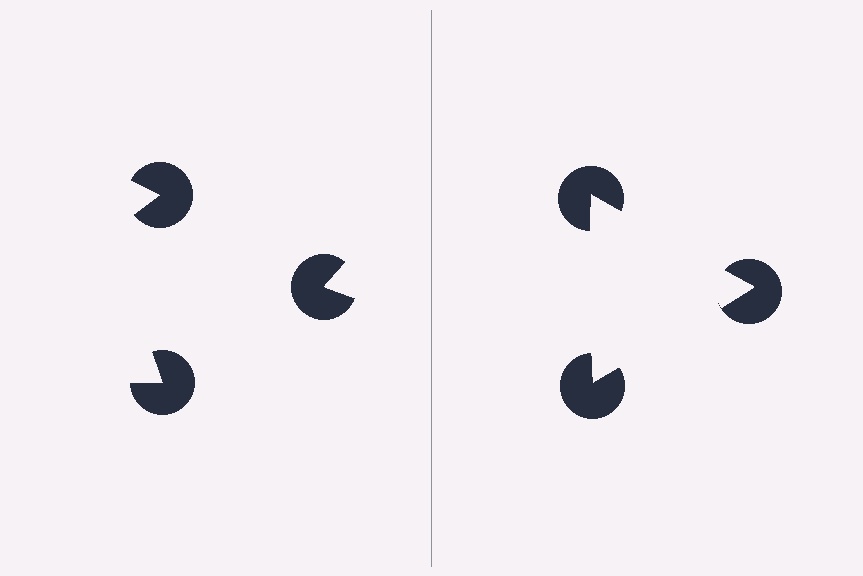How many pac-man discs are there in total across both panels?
6 — 3 on each side.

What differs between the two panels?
The pac-man discs are positioned identically on both sides; only the wedge orientations differ. On the right they align to a triangle; on the left they are misaligned.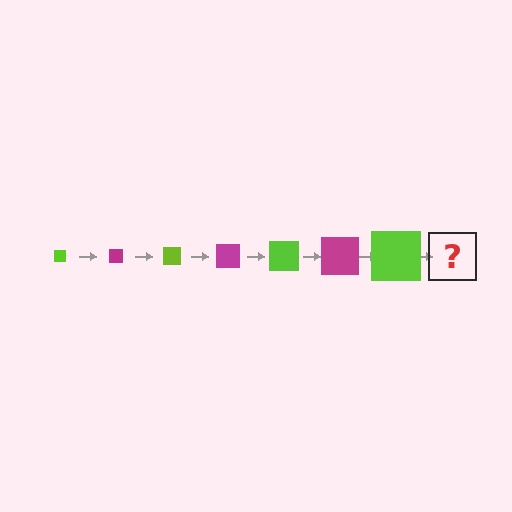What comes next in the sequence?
The next element should be a magenta square, larger than the previous one.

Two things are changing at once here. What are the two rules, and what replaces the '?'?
The two rules are that the square grows larger each step and the color cycles through lime and magenta. The '?' should be a magenta square, larger than the previous one.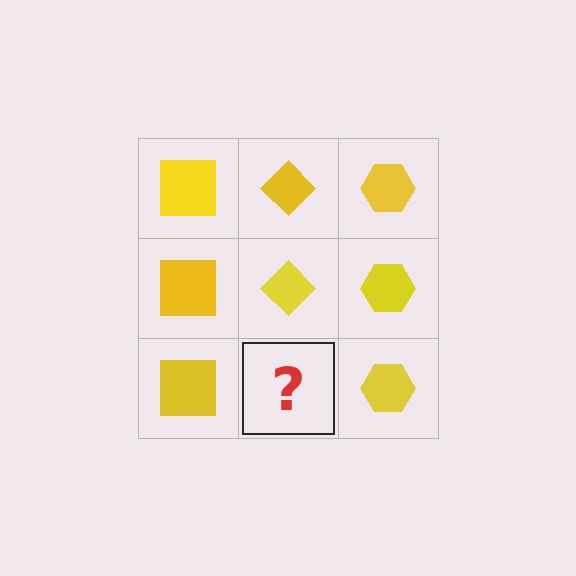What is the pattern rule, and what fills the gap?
The rule is that each column has a consistent shape. The gap should be filled with a yellow diamond.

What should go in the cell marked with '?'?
The missing cell should contain a yellow diamond.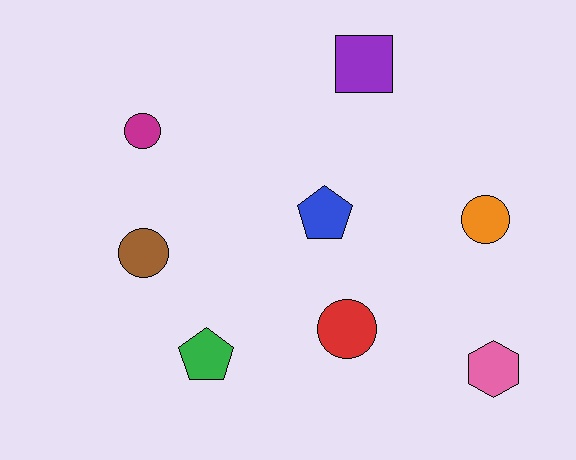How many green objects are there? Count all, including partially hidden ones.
There is 1 green object.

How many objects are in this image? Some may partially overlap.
There are 8 objects.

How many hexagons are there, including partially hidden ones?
There is 1 hexagon.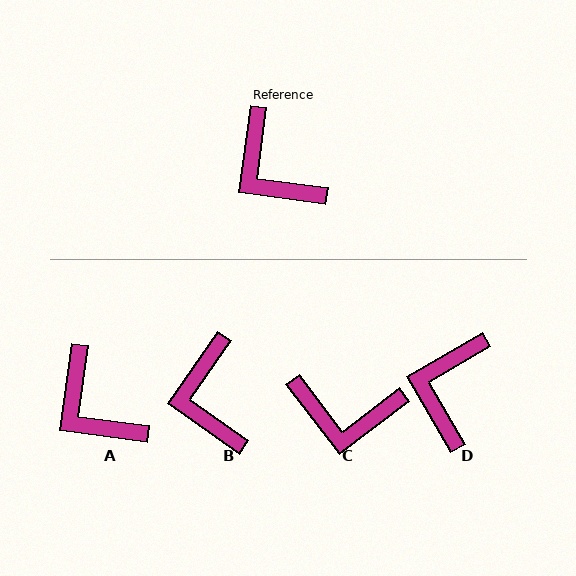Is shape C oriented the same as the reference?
No, it is off by about 45 degrees.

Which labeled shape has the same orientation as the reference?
A.